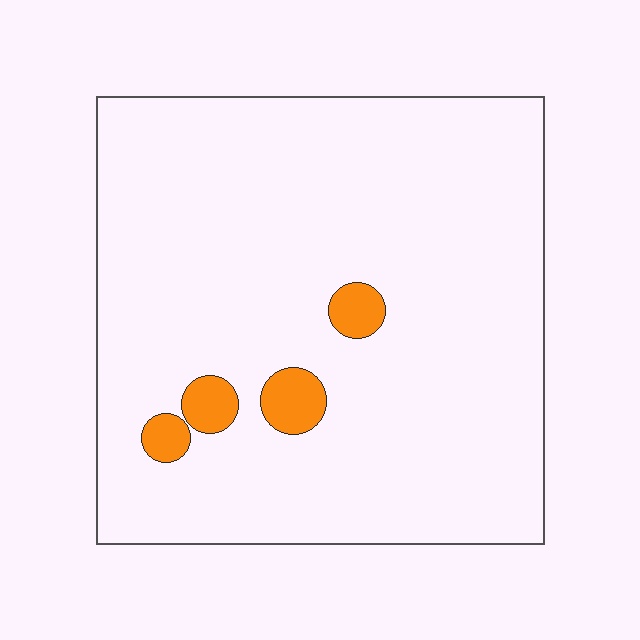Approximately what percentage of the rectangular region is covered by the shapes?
Approximately 5%.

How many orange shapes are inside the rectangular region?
4.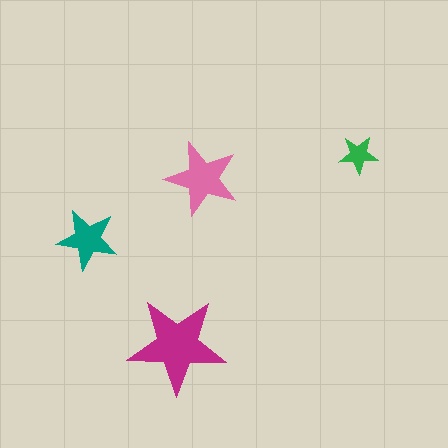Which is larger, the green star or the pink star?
The pink one.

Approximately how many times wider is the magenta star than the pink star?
About 1.5 times wider.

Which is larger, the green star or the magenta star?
The magenta one.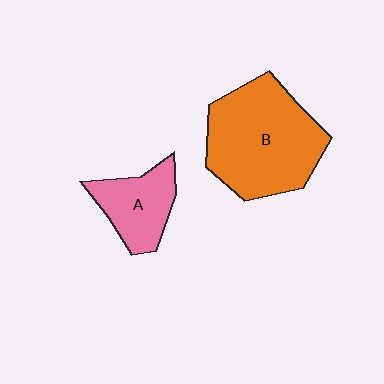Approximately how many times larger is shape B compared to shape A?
Approximately 2.1 times.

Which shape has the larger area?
Shape B (orange).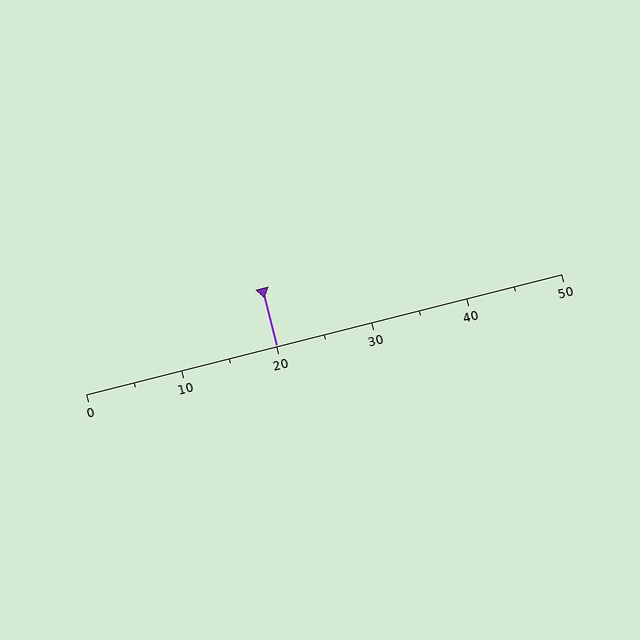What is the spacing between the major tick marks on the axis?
The major ticks are spaced 10 apart.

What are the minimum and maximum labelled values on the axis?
The axis runs from 0 to 50.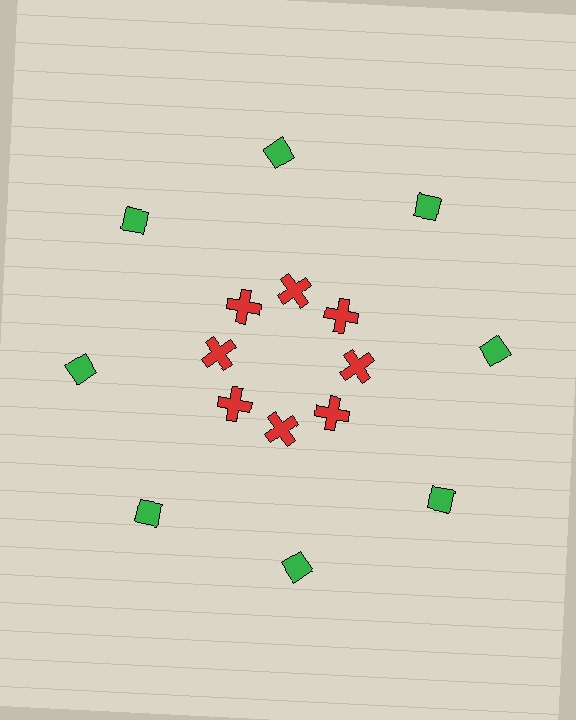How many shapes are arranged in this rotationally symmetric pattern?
There are 16 shapes, arranged in 8 groups of 2.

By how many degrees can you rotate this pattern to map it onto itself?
The pattern maps onto itself every 45 degrees of rotation.